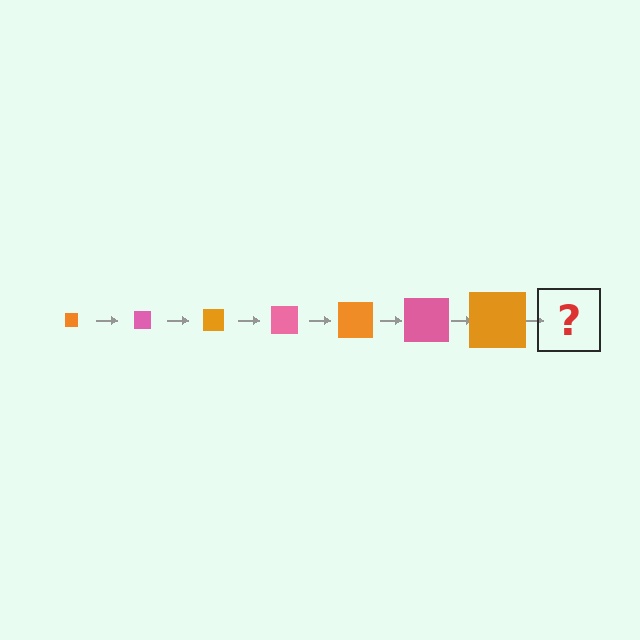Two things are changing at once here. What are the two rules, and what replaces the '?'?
The two rules are that the square grows larger each step and the color cycles through orange and pink. The '?' should be a pink square, larger than the previous one.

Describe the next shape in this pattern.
It should be a pink square, larger than the previous one.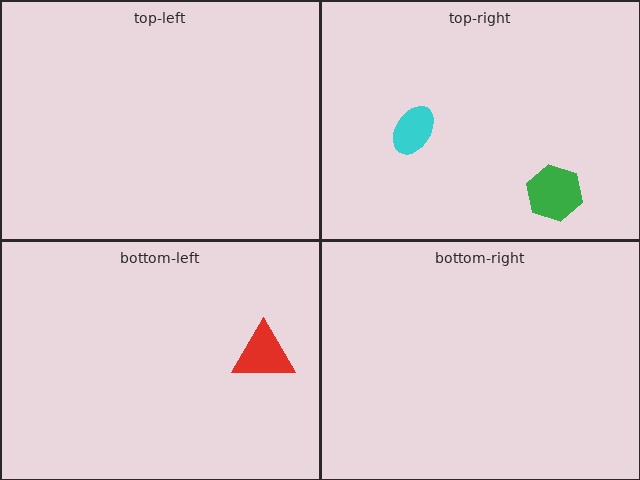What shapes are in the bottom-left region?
The red triangle.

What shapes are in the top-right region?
The cyan ellipse, the green hexagon.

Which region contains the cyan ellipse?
The top-right region.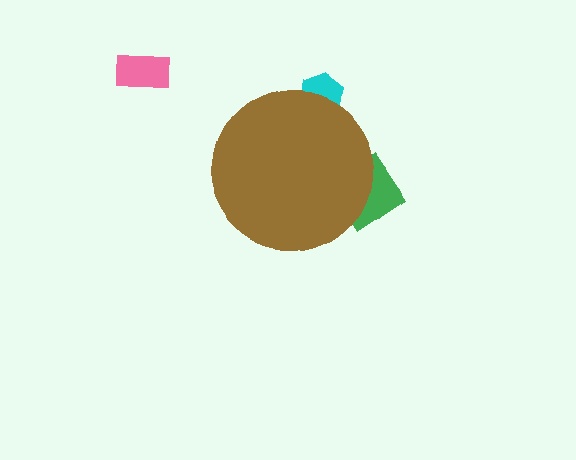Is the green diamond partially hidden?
Yes, the green diamond is partially hidden behind the brown circle.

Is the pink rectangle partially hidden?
No, the pink rectangle is fully visible.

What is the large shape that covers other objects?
A brown circle.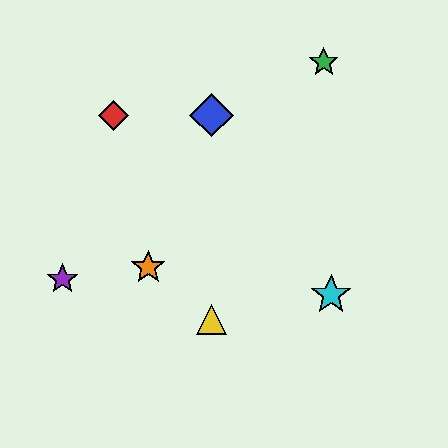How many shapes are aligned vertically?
2 shapes (the blue diamond, the yellow triangle) are aligned vertically.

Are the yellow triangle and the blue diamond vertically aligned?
Yes, both are at x≈211.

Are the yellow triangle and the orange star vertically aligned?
No, the yellow triangle is at x≈211 and the orange star is at x≈148.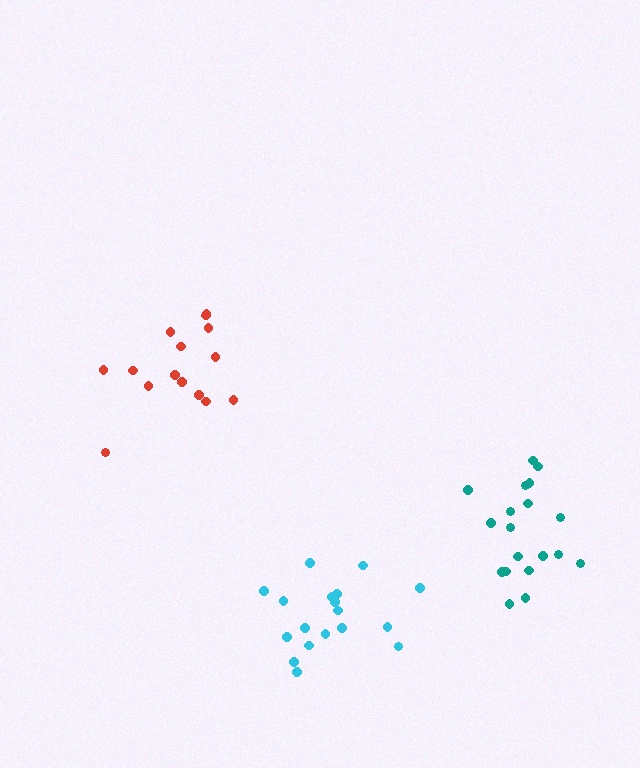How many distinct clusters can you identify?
There are 3 distinct clusters.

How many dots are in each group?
Group 1: 19 dots, Group 2: 15 dots, Group 3: 18 dots (52 total).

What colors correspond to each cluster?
The clusters are colored: teal, red, cyan.